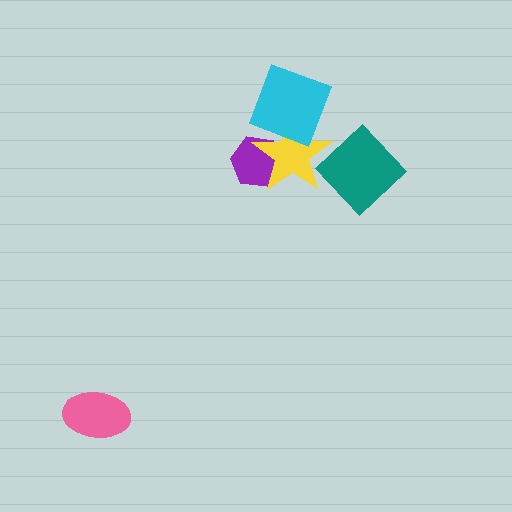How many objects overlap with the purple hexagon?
1 object overlaps with the purple hexagon.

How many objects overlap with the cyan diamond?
1 object overlaps with the cyan diamond.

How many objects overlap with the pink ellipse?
0 objects overlap with the pink ellipse.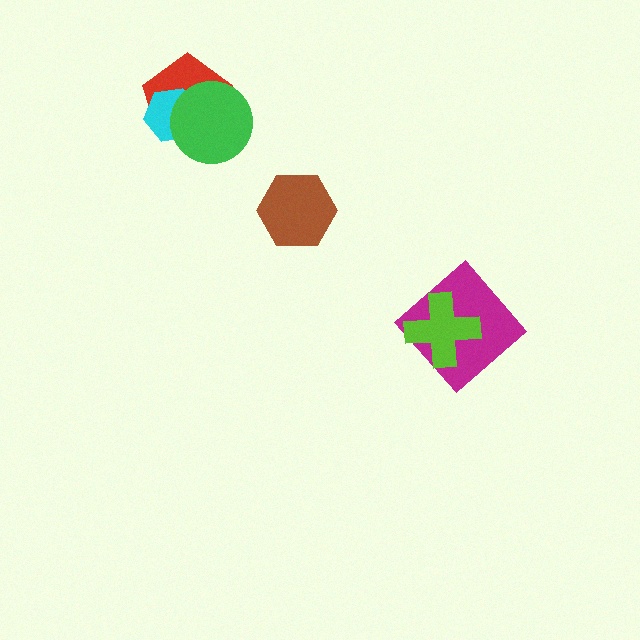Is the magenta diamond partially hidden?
Yes, it is partially covered by another shape.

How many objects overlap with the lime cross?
1 object overlaps with the lime cross.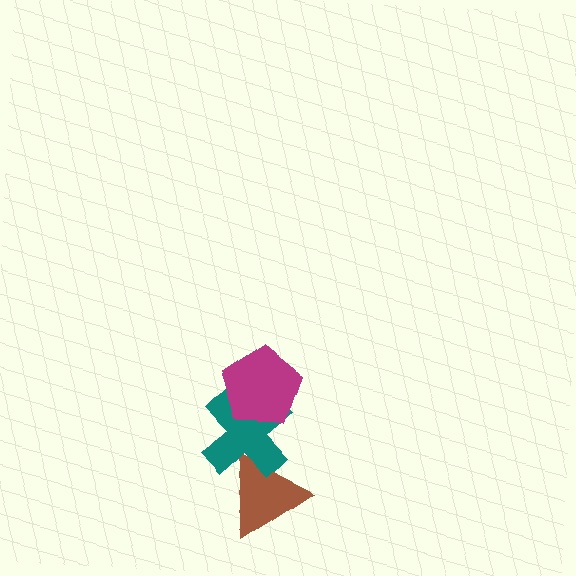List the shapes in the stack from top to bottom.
From top to bottom: the magenta pentagon, the teal cross, the brown triangle.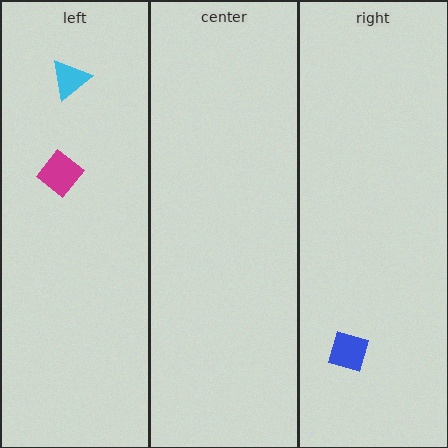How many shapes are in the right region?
1.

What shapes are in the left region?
The magenta diamond, the cyan triangle.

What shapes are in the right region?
The blue square.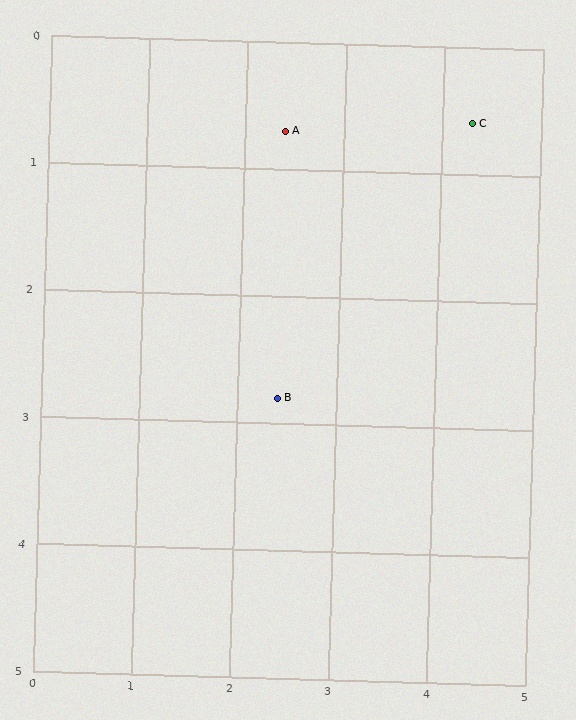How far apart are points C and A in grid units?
Points C and A are about 1.9 grid units apart.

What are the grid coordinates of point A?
Point A is at approximately (2.4, 0.7).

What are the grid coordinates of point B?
Point B is at approximately (2.4, 2.8).